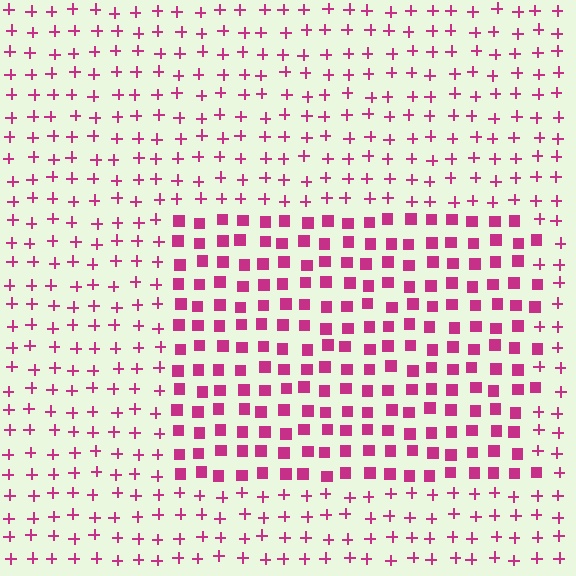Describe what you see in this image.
The image is filled with small magenta elements arranged in a uniform grid. A rectangle-shaped region contains squares, while the surrounding area contains plus signs. The boundary is defined purely by the change in element shape.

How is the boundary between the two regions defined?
The boundary is defined by a change in element shape: squares inside vs. plus signs outside. All elements share the same color and spacing.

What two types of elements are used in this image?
The image uses squares inside the rectangle region and plus signs outside it.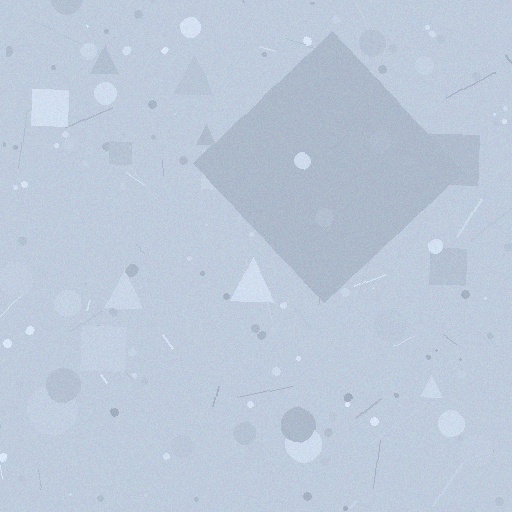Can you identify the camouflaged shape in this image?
The camouflaged shape is a diamond.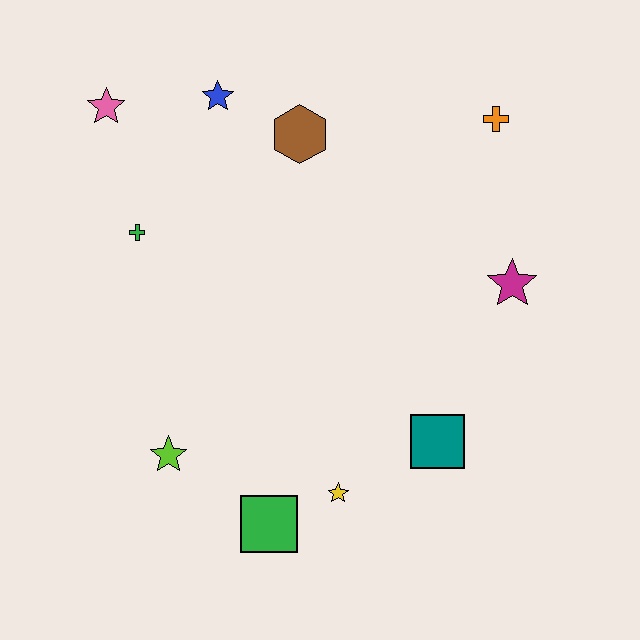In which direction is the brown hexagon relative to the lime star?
The brown hexagon is above the lime star.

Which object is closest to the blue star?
The brown hexagon is closest to the blue star.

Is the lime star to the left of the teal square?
Yes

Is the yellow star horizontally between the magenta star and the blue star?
Yes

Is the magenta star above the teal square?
Yes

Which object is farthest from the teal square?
The pink star is farthest from the teal square.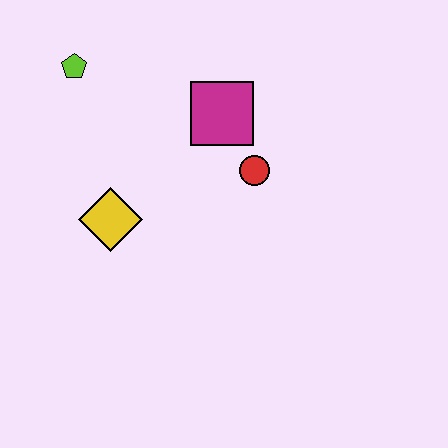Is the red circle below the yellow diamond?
No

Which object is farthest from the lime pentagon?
The red circle is farthest from the lime pentagon.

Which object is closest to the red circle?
The magenta square is closest to the red circle.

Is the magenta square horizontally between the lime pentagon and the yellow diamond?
No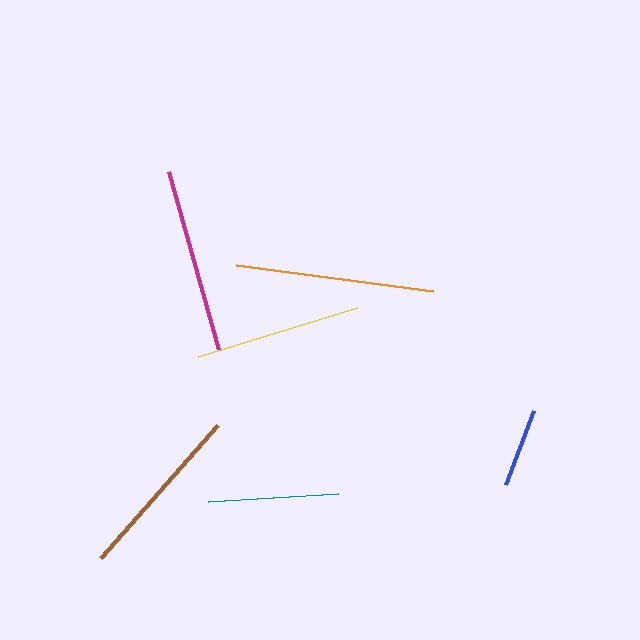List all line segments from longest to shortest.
From longest to shortest: orange, magenta, brown, yellow, teal, blue.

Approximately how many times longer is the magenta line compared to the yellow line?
The magenta line is approximately 1.1 times the length of the yellow line.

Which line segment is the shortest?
The blue line is the shortest at approximately 79 pixels.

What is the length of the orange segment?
The orange segment is approximately 199 pixels long.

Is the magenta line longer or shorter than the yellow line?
The magenta line is longer than the yellow line.